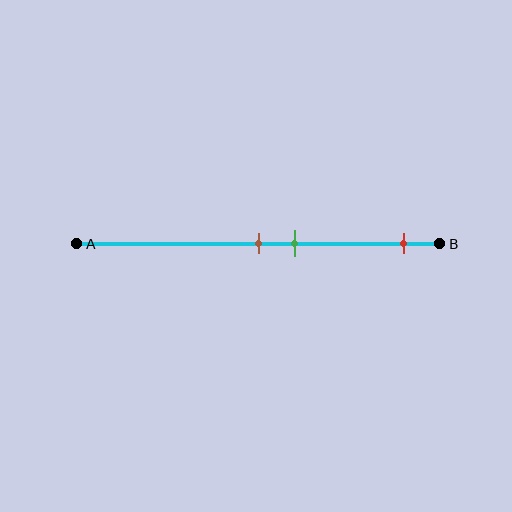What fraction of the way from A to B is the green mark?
The green mark is approximately 60% (0.6) of the way from A to B.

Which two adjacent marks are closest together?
The brown and green marks are the closest adjacent pair.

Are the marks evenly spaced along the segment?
No, the marks are not evenly spaced.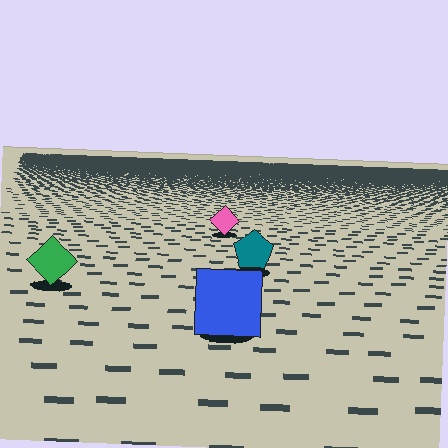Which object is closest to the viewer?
The blue square is closest. The texture marks near it are larger and more spread out.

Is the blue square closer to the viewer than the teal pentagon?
Yes. The blue square is closer — you can tell from the texture gradient: the ground texture is coarser near it.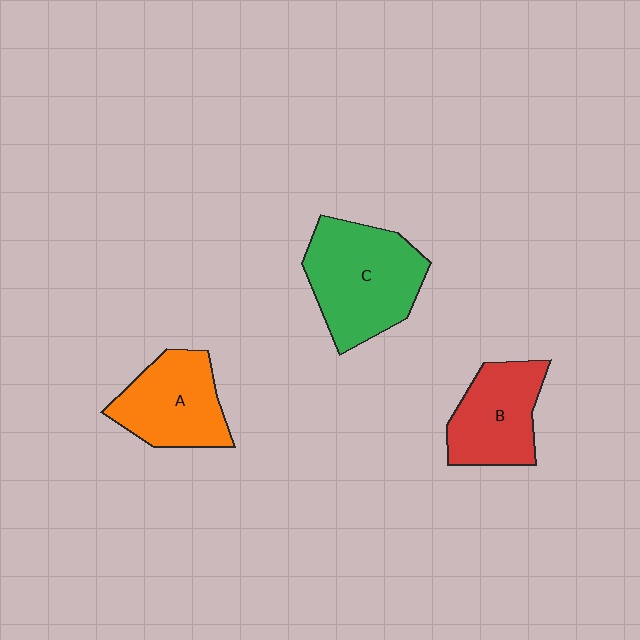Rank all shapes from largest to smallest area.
From largest to smallest: C (green), A (orange), B (red).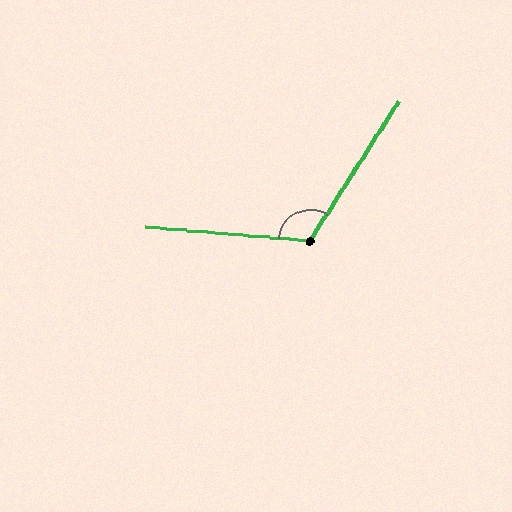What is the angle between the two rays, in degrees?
Approximately 118 degrees.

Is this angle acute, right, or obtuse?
It is obtuse.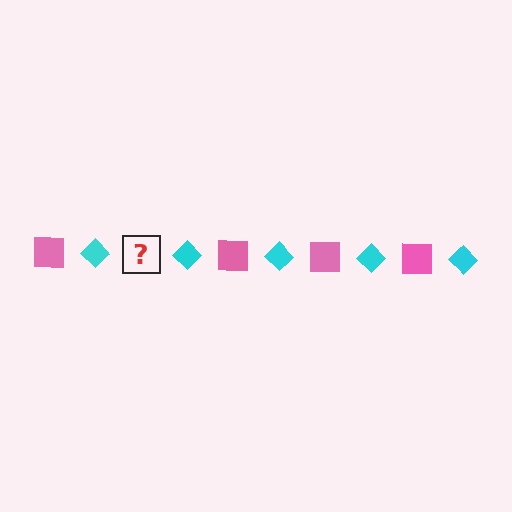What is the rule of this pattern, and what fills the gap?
The rule is that the pattern alternates between pink square and cyan diamond. The gap should be filled with a pink square.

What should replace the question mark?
The question mark should be replaced with a pink square.